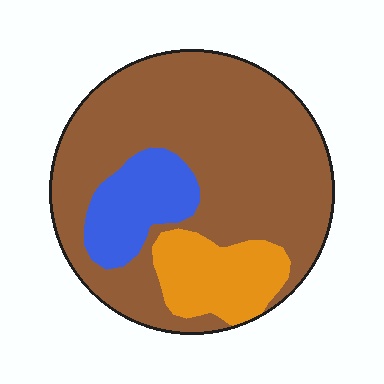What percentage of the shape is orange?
Orange takes up less than a quarter of the shape.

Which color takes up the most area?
Brown, at roughly 70%.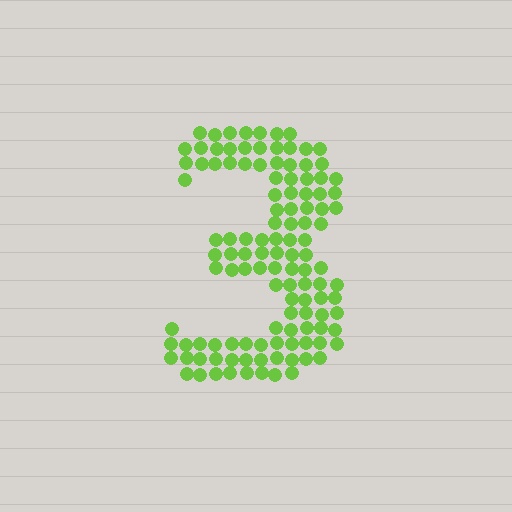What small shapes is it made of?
It is made of small circles.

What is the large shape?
The large shape is the digit 3.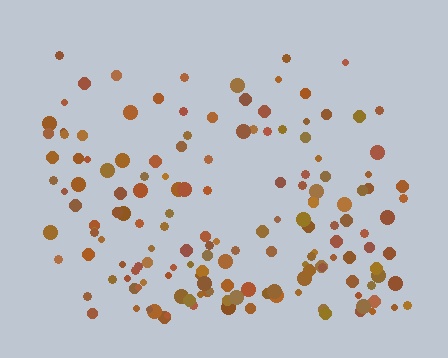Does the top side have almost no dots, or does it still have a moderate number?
Still a moderate number, just noticeably fewer than the bottom.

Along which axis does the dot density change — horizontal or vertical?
Vertical.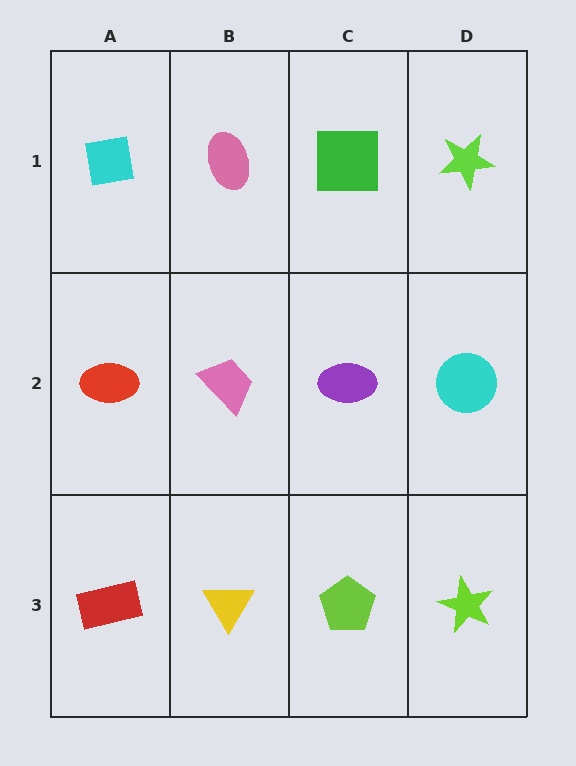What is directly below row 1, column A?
A red ellipse.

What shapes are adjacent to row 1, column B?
A pink trapezoid (row 2, column B), a cyan square (row 1, column A), a green square (row 1, column C).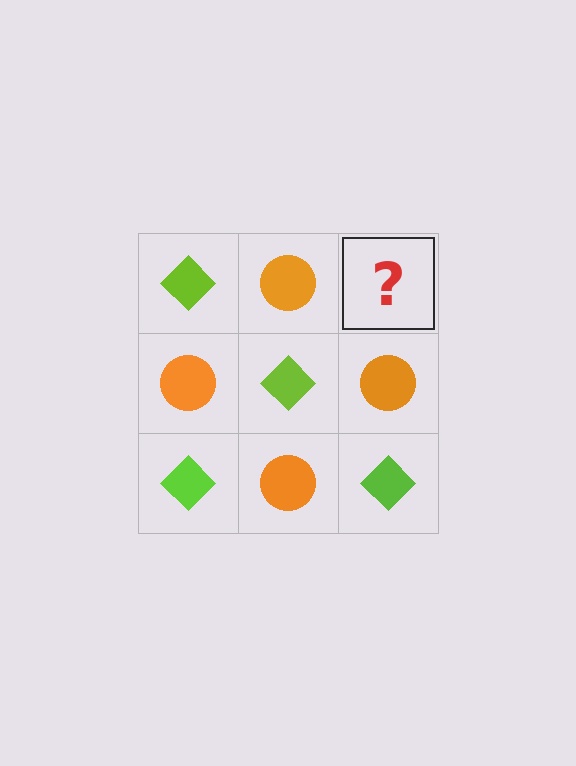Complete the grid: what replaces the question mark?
The question mark should be replaced with a lime diamond.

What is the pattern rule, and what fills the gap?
The rule is that it alternates lime diamond and orange circle in a checkerboard pattern. The gap should be filled with a lime diamond.